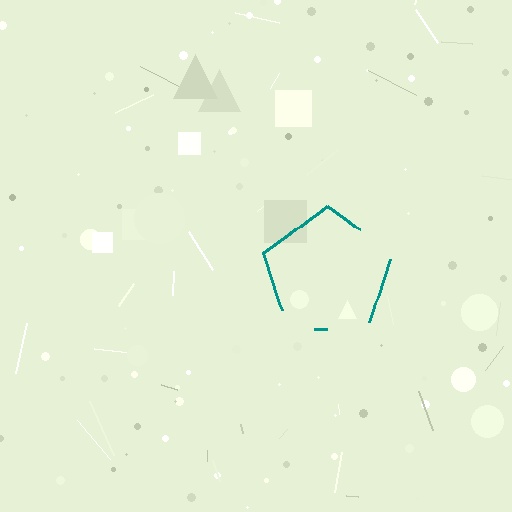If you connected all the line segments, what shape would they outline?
They would outline a pentagon.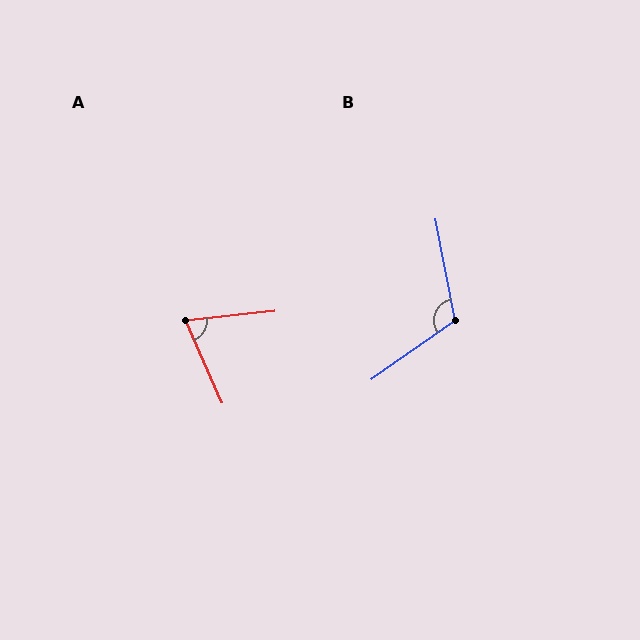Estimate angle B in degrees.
Approximately 115 degrees.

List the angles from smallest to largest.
A (72°), B (115°).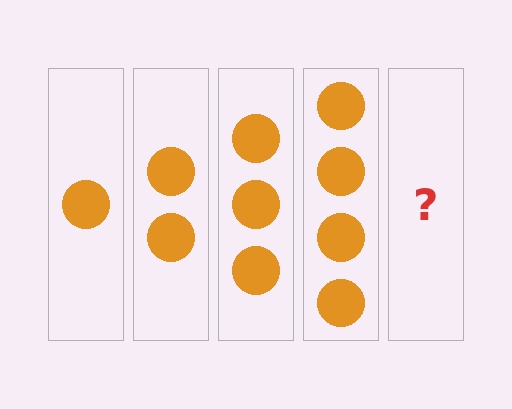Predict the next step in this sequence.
The next step is 5 circles.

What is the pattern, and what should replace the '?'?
The pattern is that each step adds one more circle. The '?' should be 5 circles.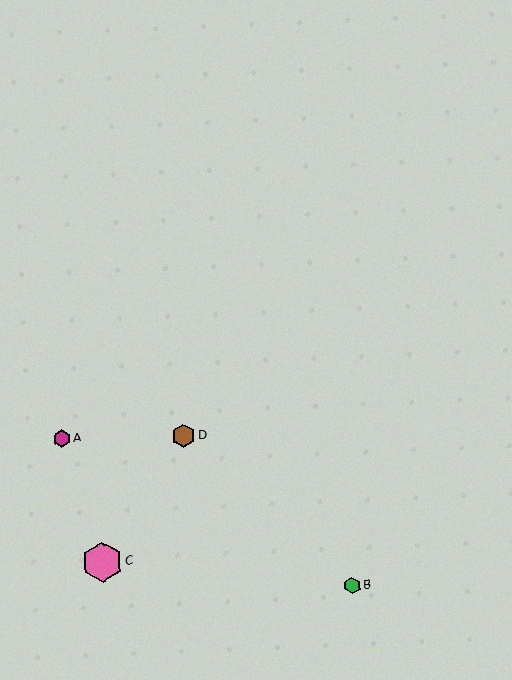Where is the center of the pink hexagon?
The center of the pink hexagon is at (102, 562).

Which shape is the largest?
The pink hexagon (labeled C) is the largest.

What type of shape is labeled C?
Shape C is a pink hexagon.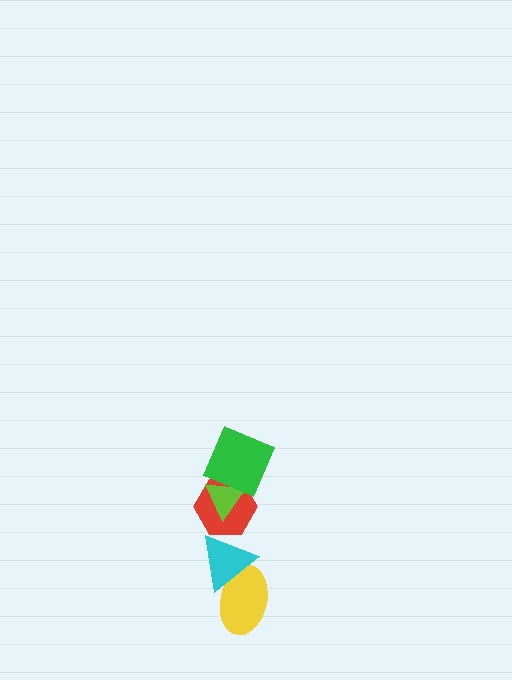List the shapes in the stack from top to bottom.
From top to bottom: the green square, the lime triangle, the red hexagon, the cyan triangle, the yellow ellipse.